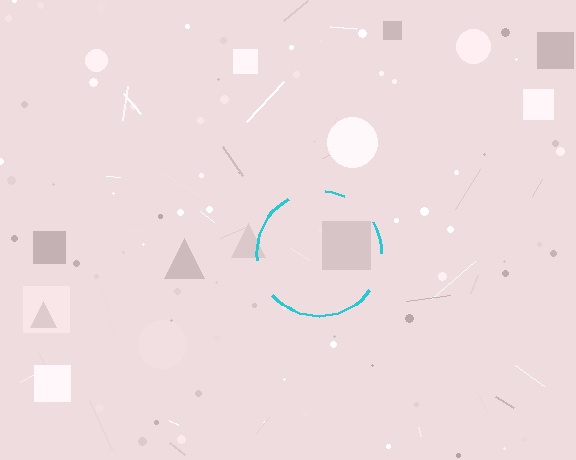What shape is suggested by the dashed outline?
The dashed outline suggests a circle.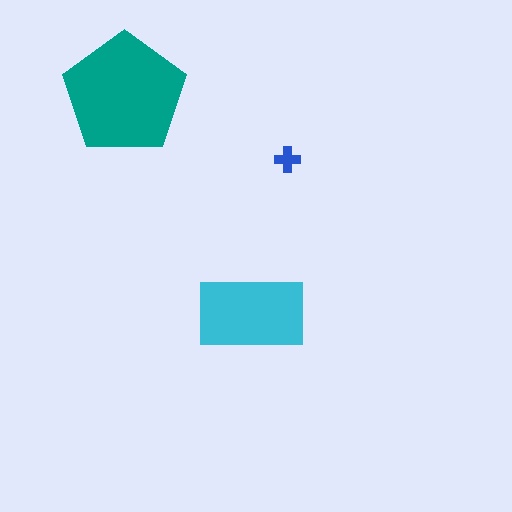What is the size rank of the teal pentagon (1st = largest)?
1st.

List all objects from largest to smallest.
The teal pentagon, the cyan rectangle, the blue cross.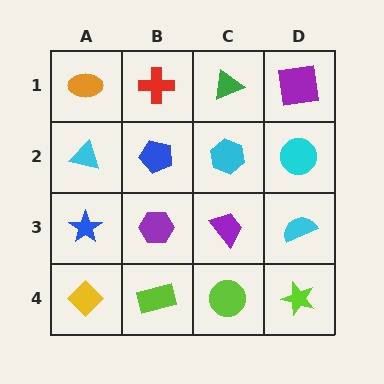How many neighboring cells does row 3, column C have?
4.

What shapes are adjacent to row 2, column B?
A red cross (row 1, column B), a purple hexagon (row 3, column B), a cyan triangle (row 2, column A), a cyan hexagon (row 2, column C).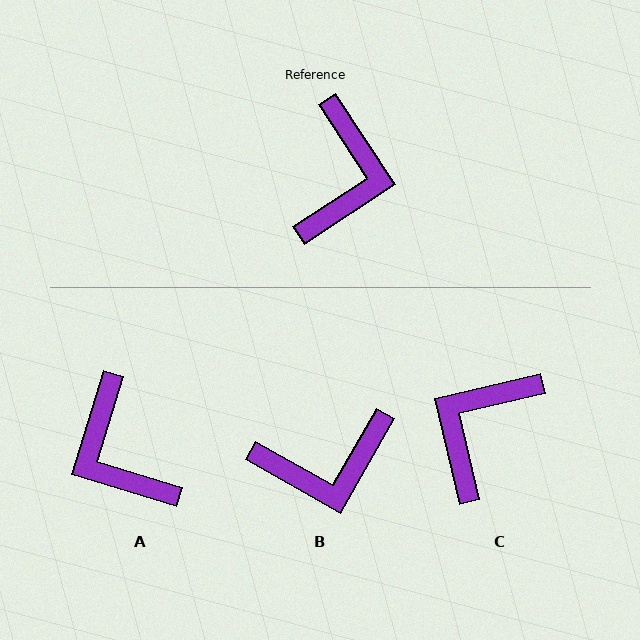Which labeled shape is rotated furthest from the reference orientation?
C, about 160 degrees away.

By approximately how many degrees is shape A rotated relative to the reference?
Approximately 140 degrees clockwise.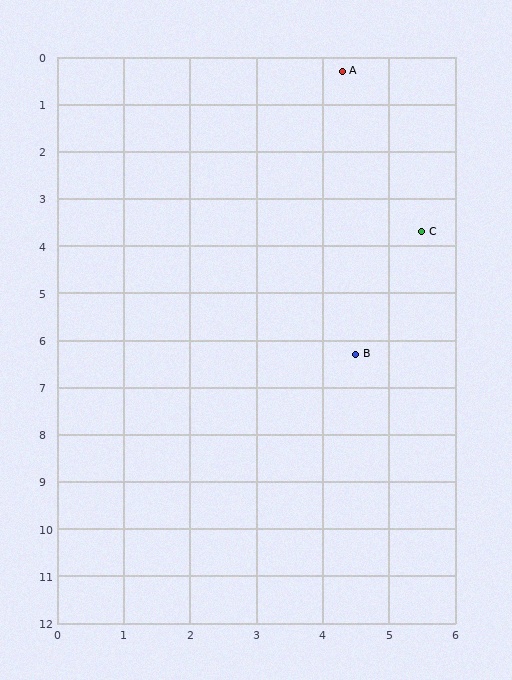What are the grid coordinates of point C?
Point C is at approximately (5.5, 3.7).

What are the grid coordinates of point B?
Point B is at approximately (4.5, 6.3).